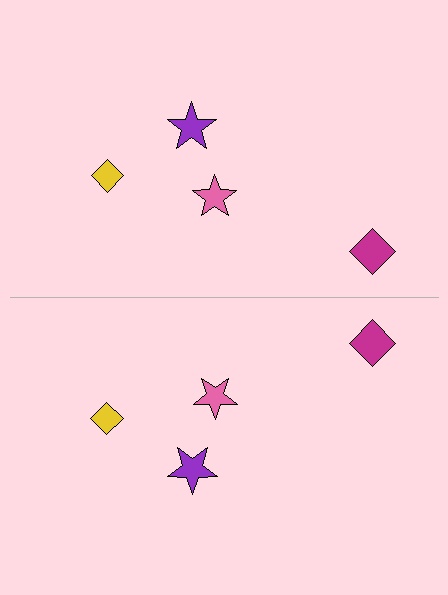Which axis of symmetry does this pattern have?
The pattern has a horizontal axis of symmetry running through the center of the image.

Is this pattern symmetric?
Yes, this pattern has bilateral (reflection) symmetry.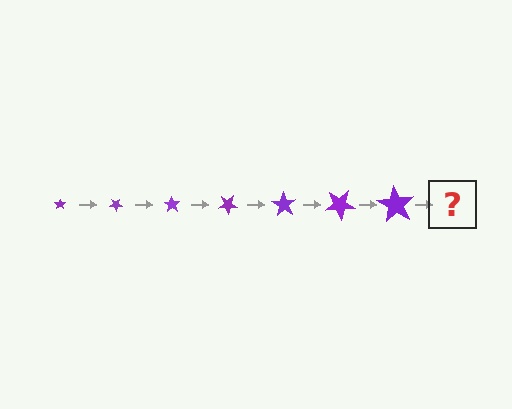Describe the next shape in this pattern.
It should be a star, larger than the previous one and rotated 245 degrees from the start.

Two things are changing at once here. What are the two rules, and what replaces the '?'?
The two rules are that the star grows larger each step and it rotates 35 degrees each step. The '?' should be a star, larger than the previous one and rotated 245 degrees from the start.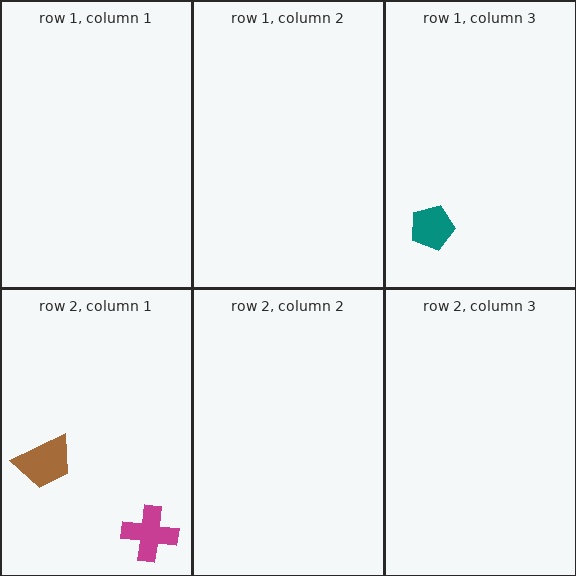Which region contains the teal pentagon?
The row 1, column 3 region.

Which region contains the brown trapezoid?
The row 2, column 1 region.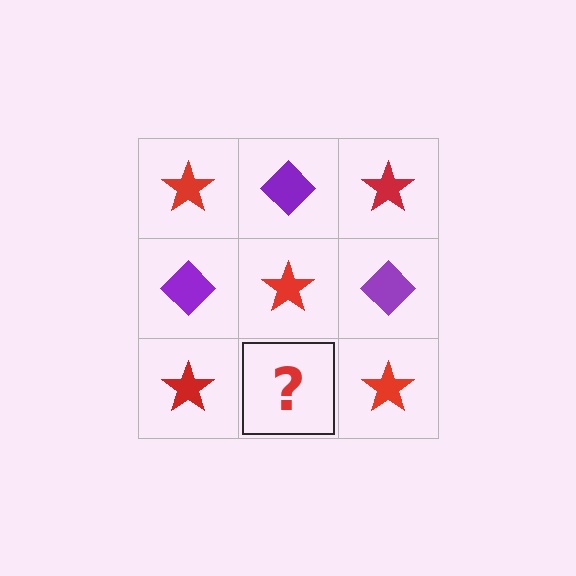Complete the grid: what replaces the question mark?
The question mark should be replaced with a purple diamond.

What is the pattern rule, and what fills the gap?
The rule is that it alternates red star and purple diamond in a checkerboard pattern. The gap should be filled with a purple diamond.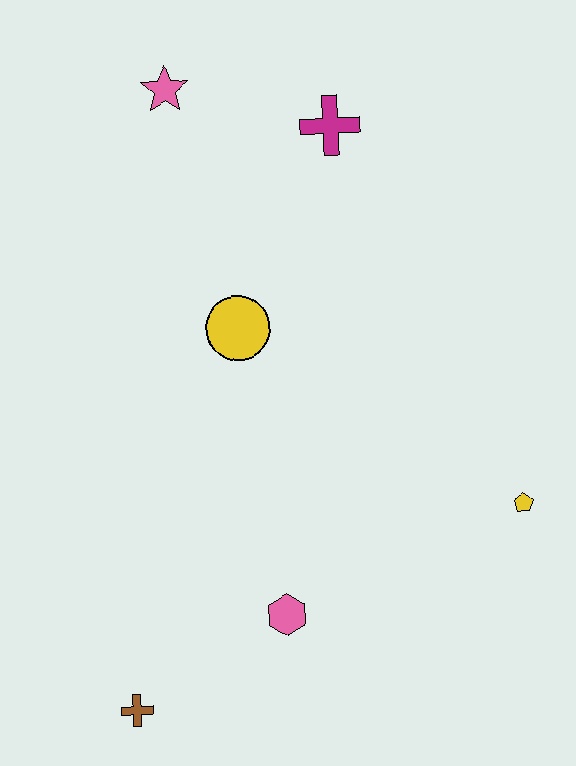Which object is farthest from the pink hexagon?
The pink star is farthest from the pink hexagon.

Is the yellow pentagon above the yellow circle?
No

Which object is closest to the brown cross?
The pink hexagon is closest to the brown cross.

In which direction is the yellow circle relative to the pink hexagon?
The yellow circle is above the pink hexagon.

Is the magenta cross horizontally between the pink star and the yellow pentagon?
Yes